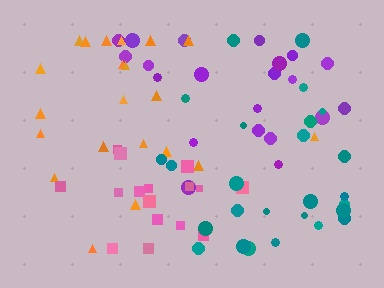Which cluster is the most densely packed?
Pink.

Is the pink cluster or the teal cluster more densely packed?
Pink.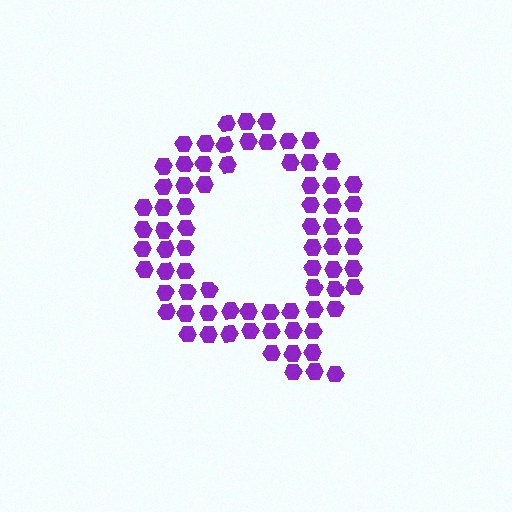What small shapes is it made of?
It is made of small hexagons.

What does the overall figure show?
The overall figure shows the letter Q.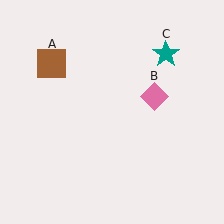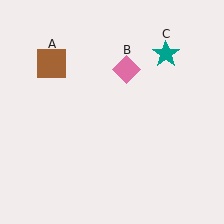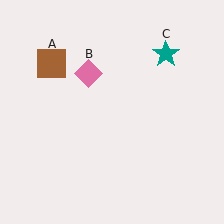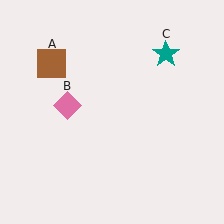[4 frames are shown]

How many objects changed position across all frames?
1 object changed position: pink diamond (object B).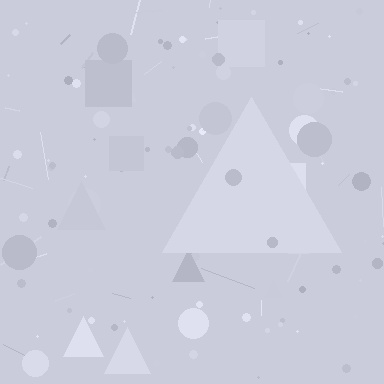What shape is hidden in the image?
A triangle is hidden in the image.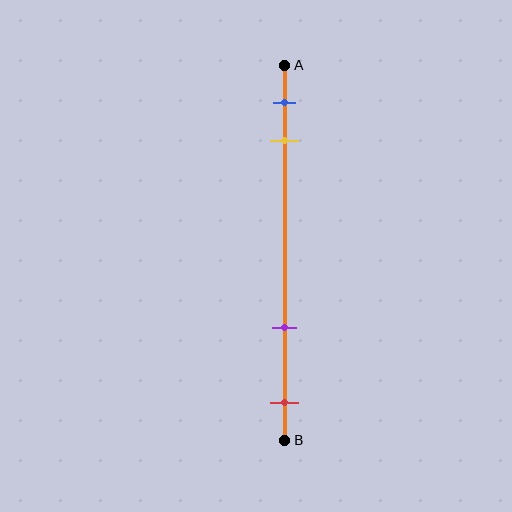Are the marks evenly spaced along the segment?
No, the marks are not evenly spaced.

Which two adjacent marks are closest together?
The blue and yellow marks are the closest adjacent pair.